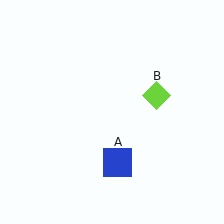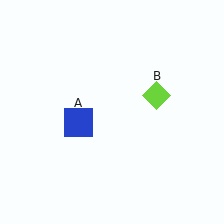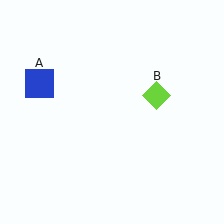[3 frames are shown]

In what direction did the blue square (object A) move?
The blue square (object A) moved up and to the left.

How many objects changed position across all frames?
1 object changed position: blue square (object A).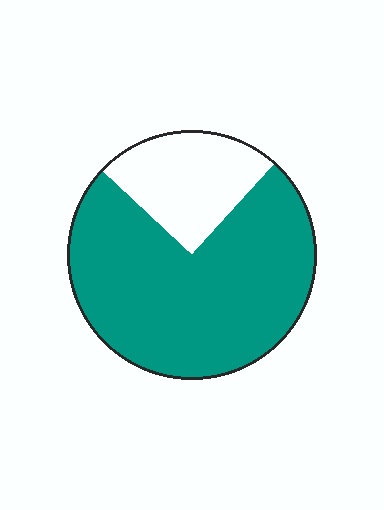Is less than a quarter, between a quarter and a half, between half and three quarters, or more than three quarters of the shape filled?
More than three quarters.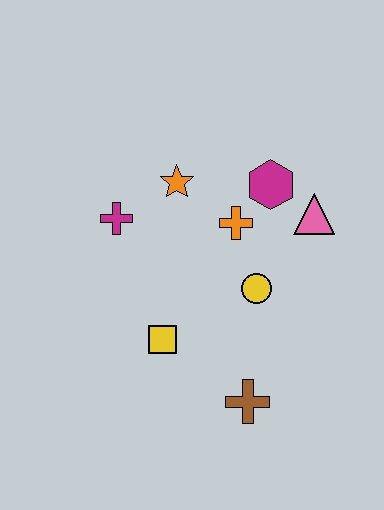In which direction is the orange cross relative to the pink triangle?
The orange cross is to the left of the pink triangle.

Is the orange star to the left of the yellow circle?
Yes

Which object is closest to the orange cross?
The magenta hexagon is closest to the orange cross.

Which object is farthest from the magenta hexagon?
The brown cross is farthest from the magenta hexagon.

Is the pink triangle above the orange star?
No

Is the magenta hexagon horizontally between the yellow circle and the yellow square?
No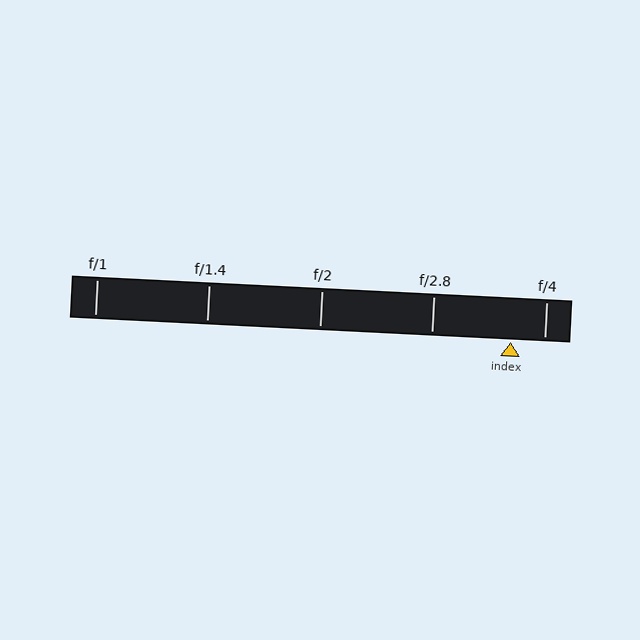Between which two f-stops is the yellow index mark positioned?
The index mark is between f/2.8 and f/4.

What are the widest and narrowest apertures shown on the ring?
The widest aperture shown is f/1 and the narrowest is f/4.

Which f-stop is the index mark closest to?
The index mark is closest to f/4.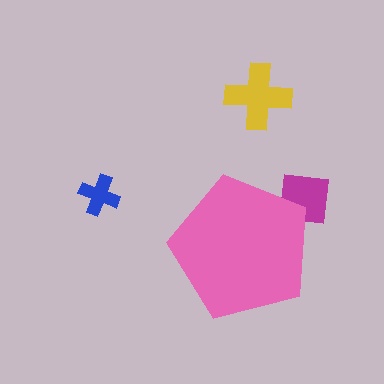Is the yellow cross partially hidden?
No, the yellow cross is fully visible.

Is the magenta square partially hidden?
Yes, the magenta square is partially hidden behind the pink pentagon.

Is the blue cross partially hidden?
No, the blue cross is fully visible.